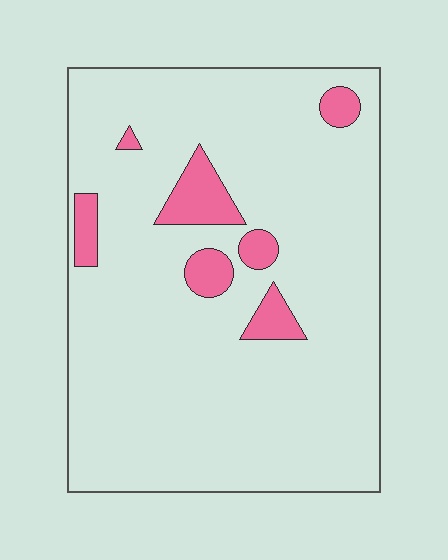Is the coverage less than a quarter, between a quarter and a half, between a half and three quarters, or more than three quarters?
Less than a quarter.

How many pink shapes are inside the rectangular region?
7.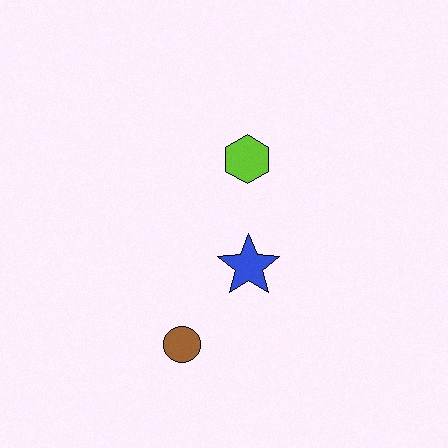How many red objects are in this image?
There are no red objects.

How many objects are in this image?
There are 3 objects.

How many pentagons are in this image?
There are no pentagons.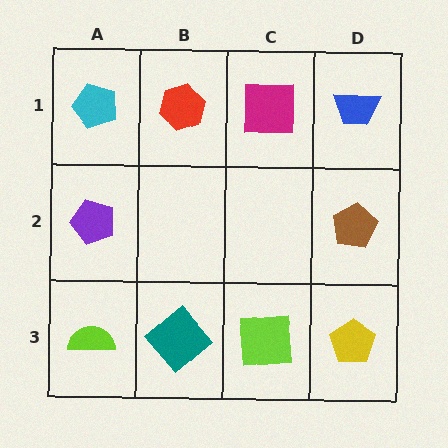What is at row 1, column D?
A blue trapezoid.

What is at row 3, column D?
A yellow pentagon.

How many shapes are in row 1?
4 shapes.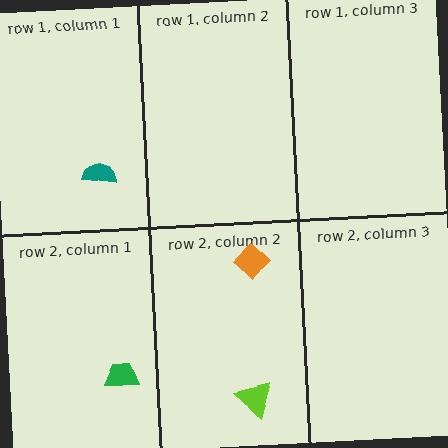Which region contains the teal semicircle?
The row 1, column 1 region.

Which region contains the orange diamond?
The row 2, column 2 region.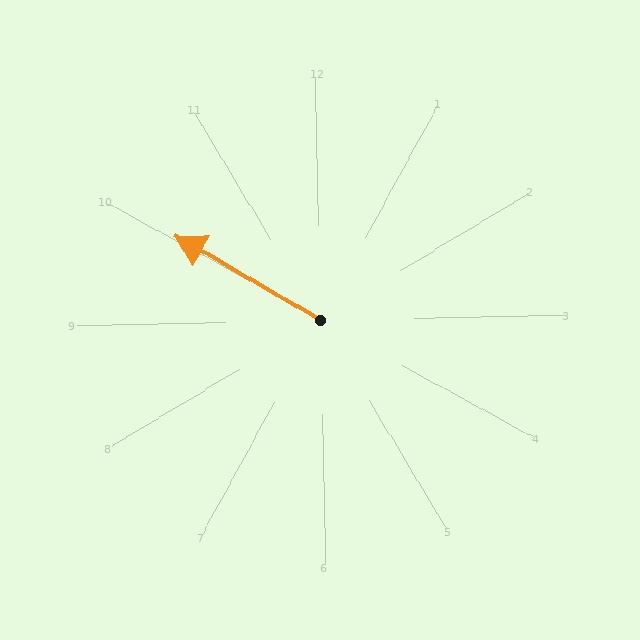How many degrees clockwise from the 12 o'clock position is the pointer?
Approximately 301 degrees.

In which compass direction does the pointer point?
Northwest.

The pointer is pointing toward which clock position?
Roughly 10 o'clock.